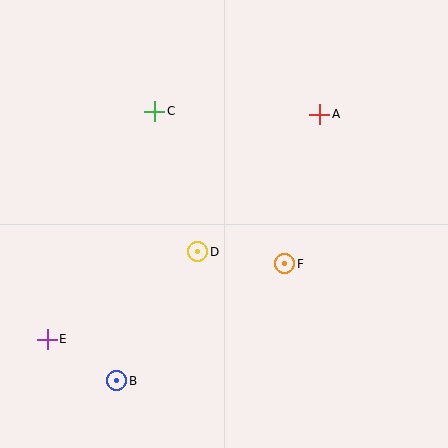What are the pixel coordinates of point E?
Point E is at (47, 339).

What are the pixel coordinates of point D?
Point D is at (198, 252).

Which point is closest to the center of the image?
Point D at (198, 252) is closest to the center.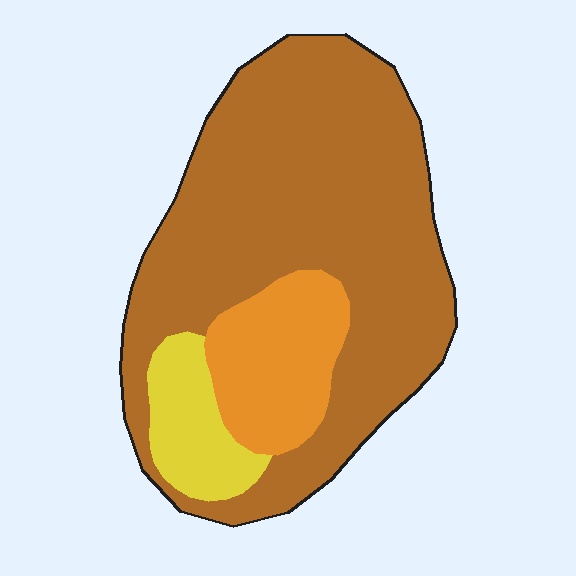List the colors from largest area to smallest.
From largest to smallest: brown, orange, yellow.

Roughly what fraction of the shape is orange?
Orange covers roughly 15% of the shape.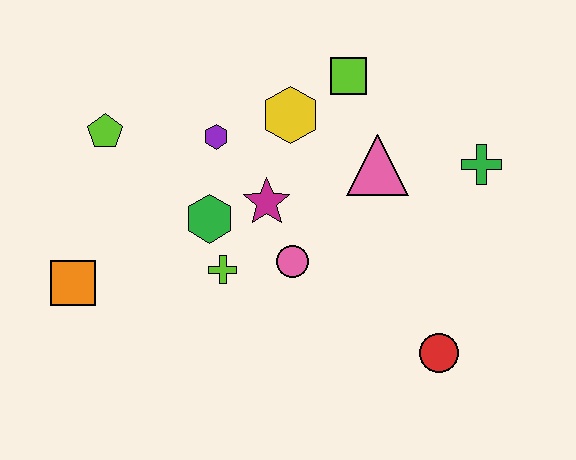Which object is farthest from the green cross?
The orange square is farthest from the green cross.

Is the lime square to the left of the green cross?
Yes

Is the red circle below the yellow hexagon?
Yes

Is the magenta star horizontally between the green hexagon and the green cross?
Yes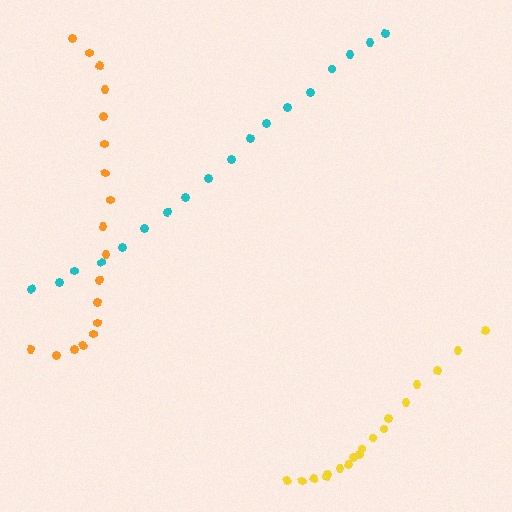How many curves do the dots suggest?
There are 3 distinct paths.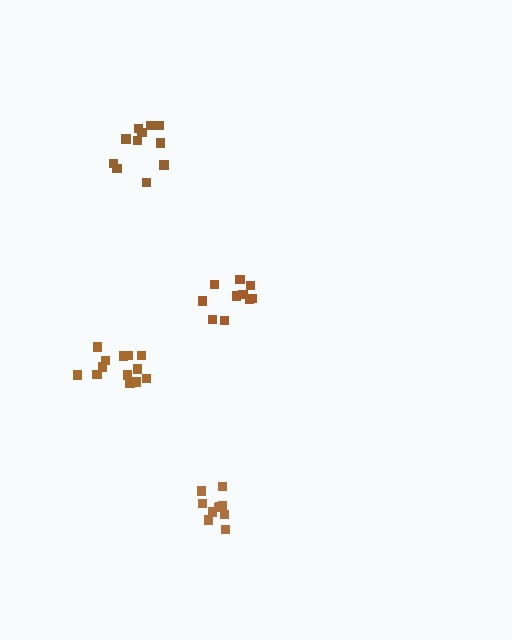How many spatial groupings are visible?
There are 4 spatial groupings.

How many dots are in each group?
Group 1: 11 dots, Group 2: 10 dots, Group 3: 13 dots, Group 4: 10 dots (44 total).